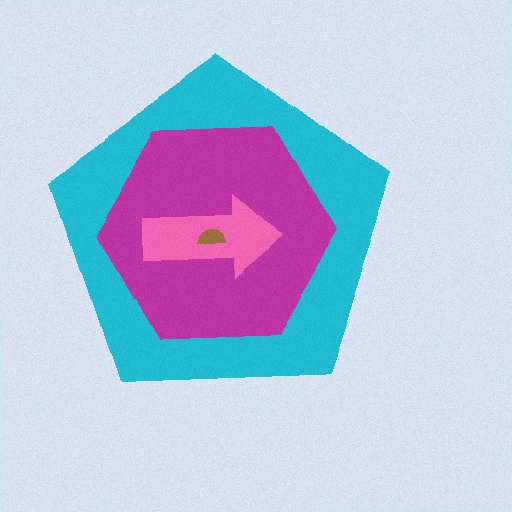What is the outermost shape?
The cyan pentagon.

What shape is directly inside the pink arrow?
The brown semicircle.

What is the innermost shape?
The brown semicircle.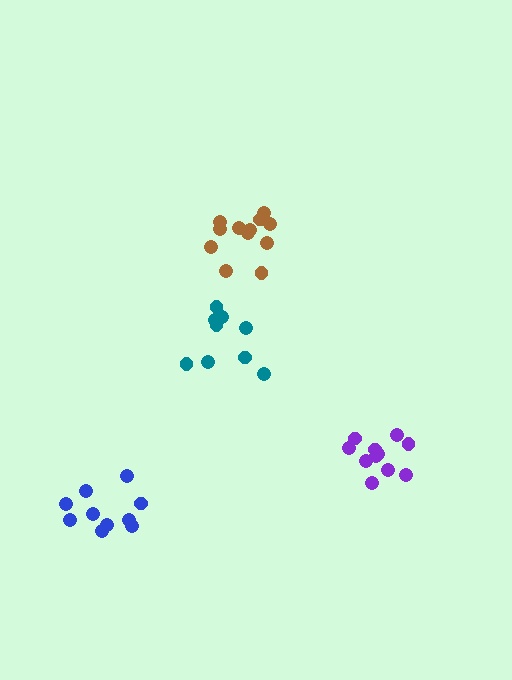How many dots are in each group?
Group 1: 12 dots, Group 2: 11 dots, Group 3: 10 dots, Group 4: 9 dots (42 total).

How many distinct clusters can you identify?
There are 4 distinct clusters.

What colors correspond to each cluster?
The clusters are colored: brown, purple, blue, teal.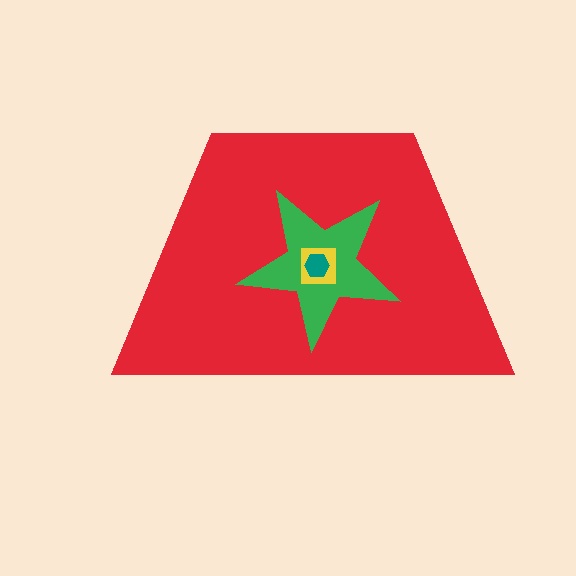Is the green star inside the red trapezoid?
Yes.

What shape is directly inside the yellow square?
The teal hexagon.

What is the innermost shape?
The teal hexagon.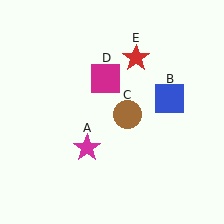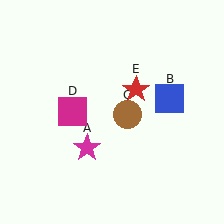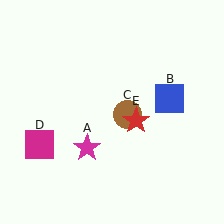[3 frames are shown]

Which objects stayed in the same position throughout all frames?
Magenta star (object A) and blue square (object B) and brown circle (object C) remained stationary.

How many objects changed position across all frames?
2 objects changed position: magenta square (object D), red star (object E).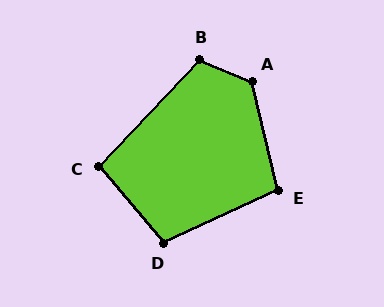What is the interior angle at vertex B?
Approximately 111 degrees (obtuse).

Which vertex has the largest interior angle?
A, at approximately 126 degrees.